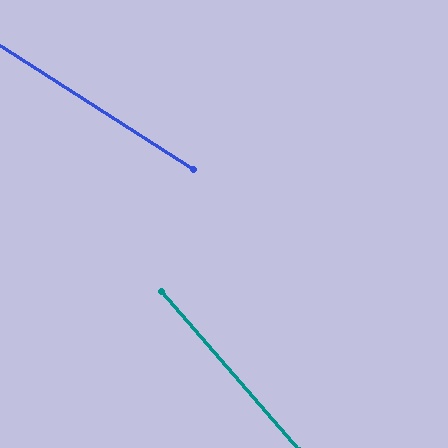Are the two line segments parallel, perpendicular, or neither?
Neither parallel nor perpendicular — they differ by about 17°.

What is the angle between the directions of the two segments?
Approximately 17 degrees.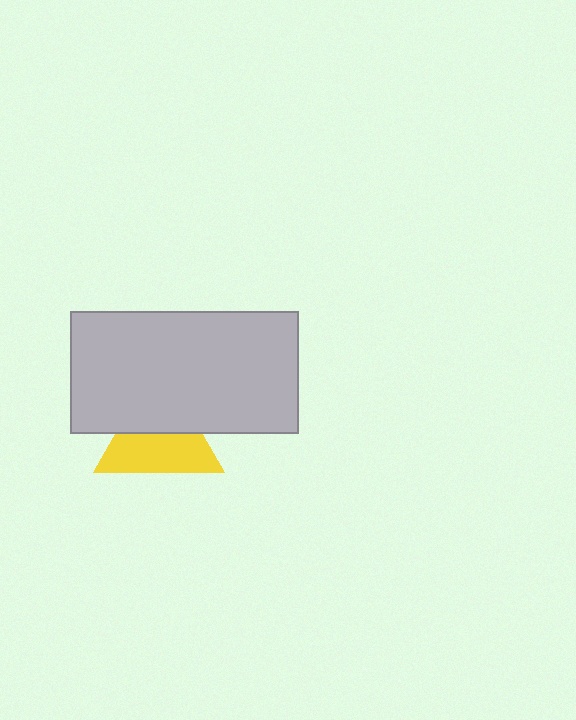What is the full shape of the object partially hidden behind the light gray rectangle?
The partially hidden object is a yellow triangle.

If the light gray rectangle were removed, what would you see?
You would see the complete yellow triangle.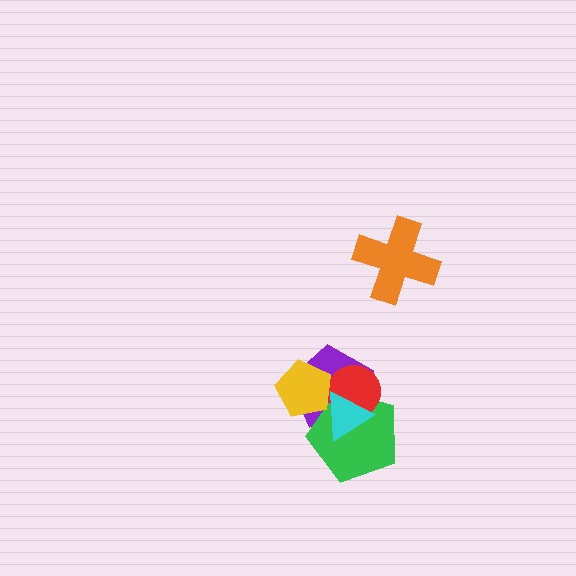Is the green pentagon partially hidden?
Yes, it is partially covered by another shape.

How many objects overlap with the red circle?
4 objects overlap with the red circle.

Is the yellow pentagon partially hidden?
Yes, it is partially covered by another shape.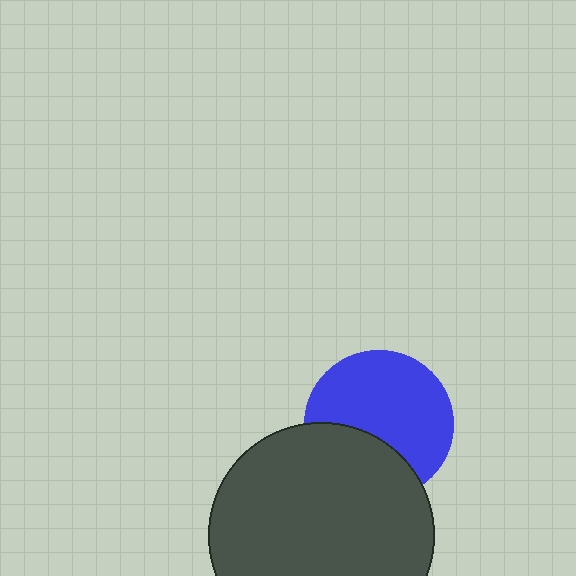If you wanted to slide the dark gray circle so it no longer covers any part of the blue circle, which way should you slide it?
Slide it down — that is the most direct way to separate the two shapes.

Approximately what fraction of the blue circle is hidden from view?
Roughly 34% of the blue circle is hidden behind the dark gray circle.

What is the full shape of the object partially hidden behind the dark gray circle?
The partially hidden object is a blue circle.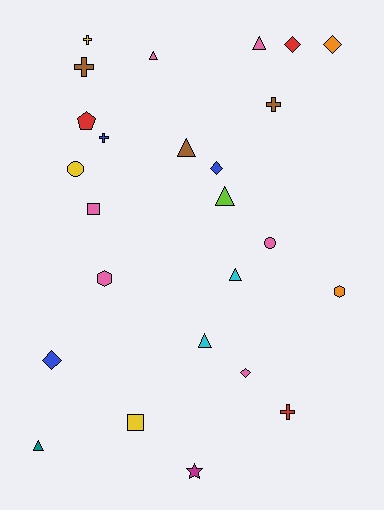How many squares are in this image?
There are 2 squares.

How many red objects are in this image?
There are 3 red objects.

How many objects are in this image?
There are 25 objects.